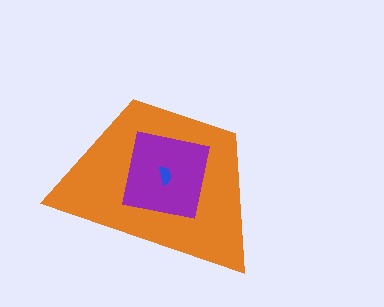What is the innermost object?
The blue semicircle.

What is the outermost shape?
The orange trapezoid.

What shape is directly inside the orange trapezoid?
The purple square.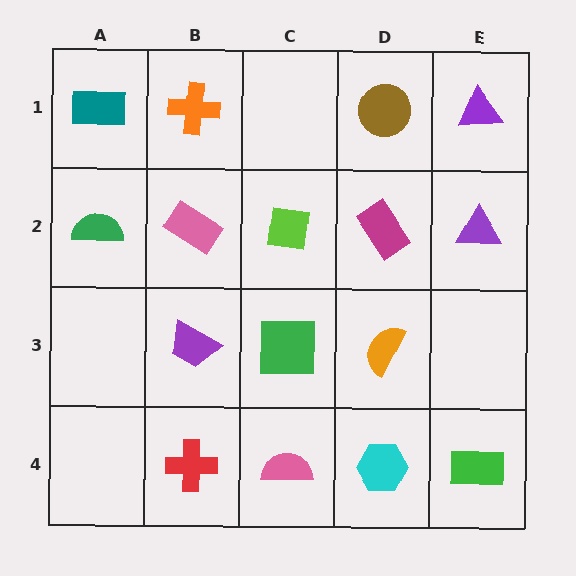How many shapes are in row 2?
5 shapes.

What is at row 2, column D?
A magenta rectangle.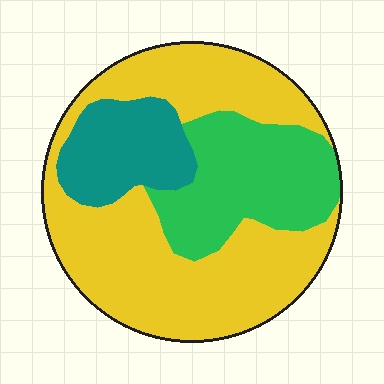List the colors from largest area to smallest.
From largest to smallest: yellow, green, teal.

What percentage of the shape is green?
Green covers roughly 25% of the shape.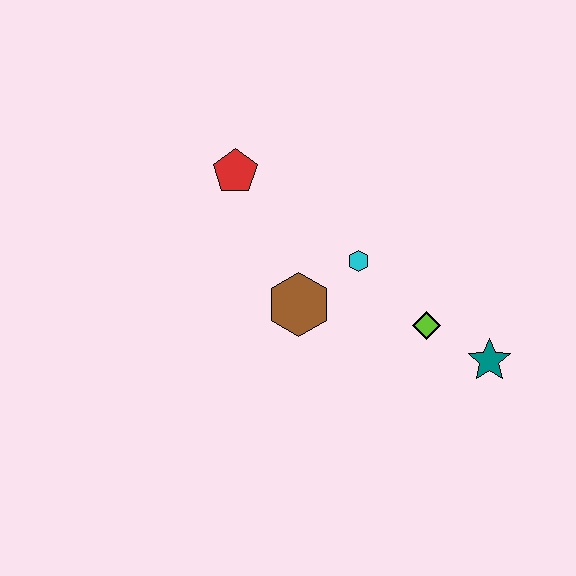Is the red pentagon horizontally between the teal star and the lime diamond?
No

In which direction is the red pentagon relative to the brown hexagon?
The red pentagon is above the brown hexagon.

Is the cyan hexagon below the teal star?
No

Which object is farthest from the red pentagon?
The teal star is farthest from the red pentagon.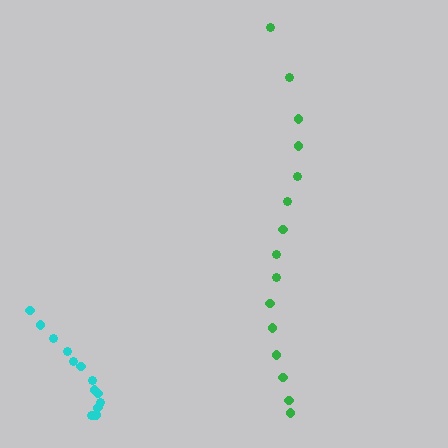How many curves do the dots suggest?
There are 2 distinct paths.